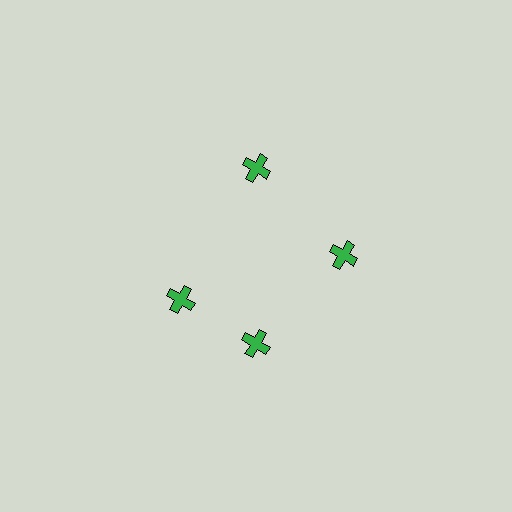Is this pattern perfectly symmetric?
No. The 4 green crosses are arranged in a ring, but one element near the 9 o'clock position is rotated out of alignment along the ring, breaking the 4-fold rotational symmetry.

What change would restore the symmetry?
The symmetry would be restored by rotating it back into even spacing with its neighbors so that all 4 crosses sit at equal angles and equal distance from the center.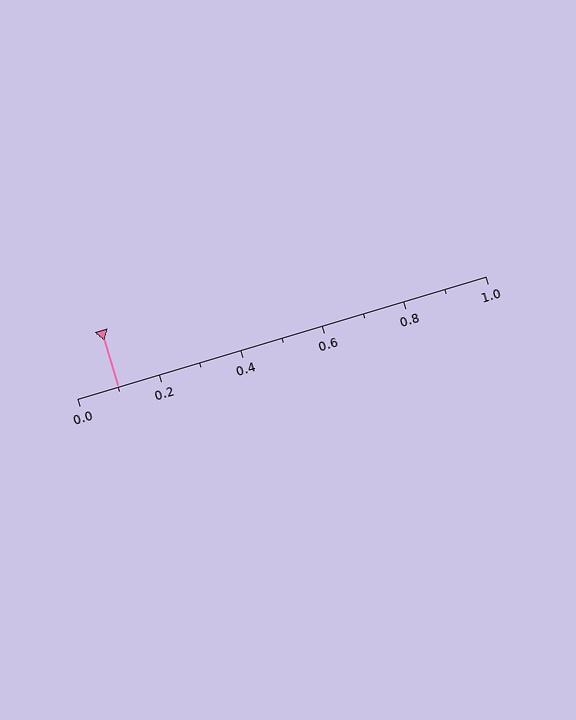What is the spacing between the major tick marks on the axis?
The major ticks are spaced 0.2 apart.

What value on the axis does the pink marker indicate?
The marker indicates approximately 0.1.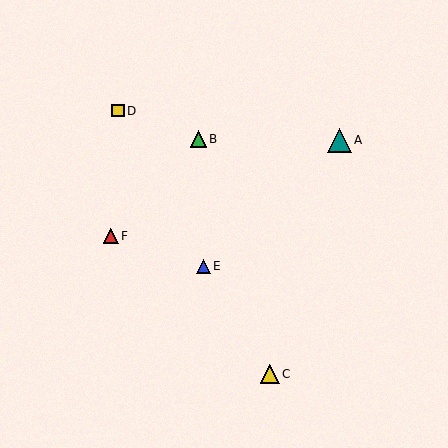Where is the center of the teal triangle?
The center of the teal triangle is at (340, 140).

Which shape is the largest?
The teal triangle (labeled A) is the largest.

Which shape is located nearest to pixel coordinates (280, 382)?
The yellow triangle (labeled C) at (270, 374) is nearest to that location.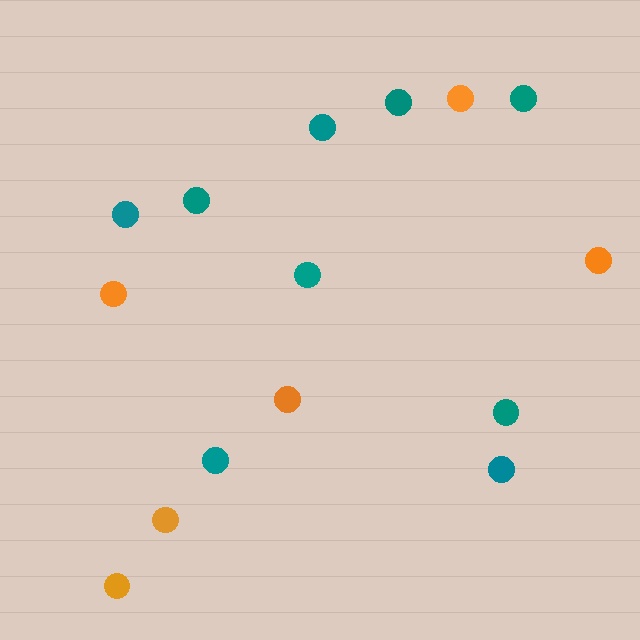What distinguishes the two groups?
There are 2 groups: one group of orange circles (6) and one group of teal circles (9).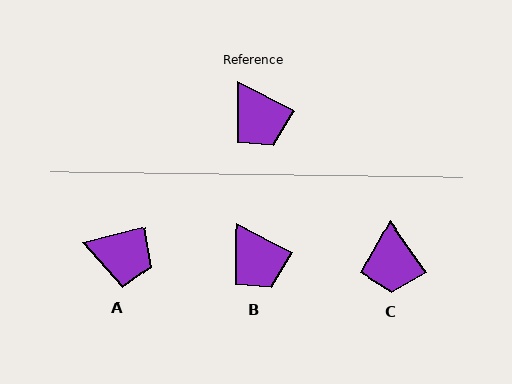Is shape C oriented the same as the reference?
No, it is off by about 28 degrees.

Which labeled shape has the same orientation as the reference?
B.